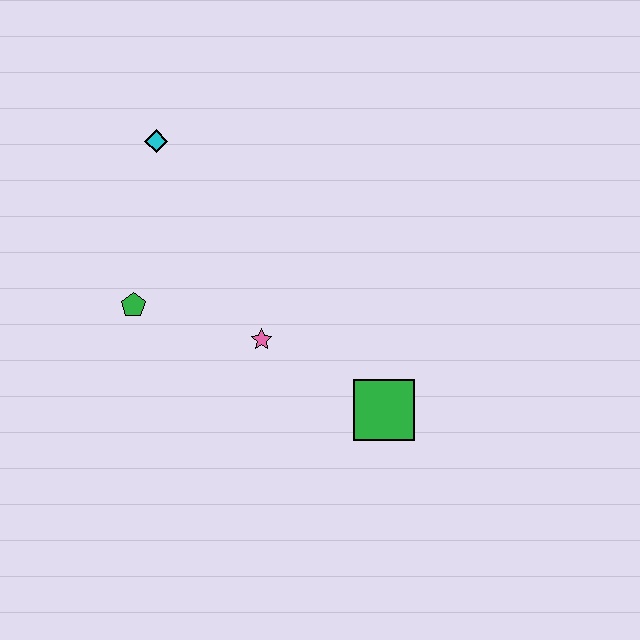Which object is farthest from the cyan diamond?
The green square is farthest from the cyan diamond.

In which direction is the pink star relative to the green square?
The pink star is to the left of the green square.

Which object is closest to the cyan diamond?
The green pentagon is closest to the cyan diamond.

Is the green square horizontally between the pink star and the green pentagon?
No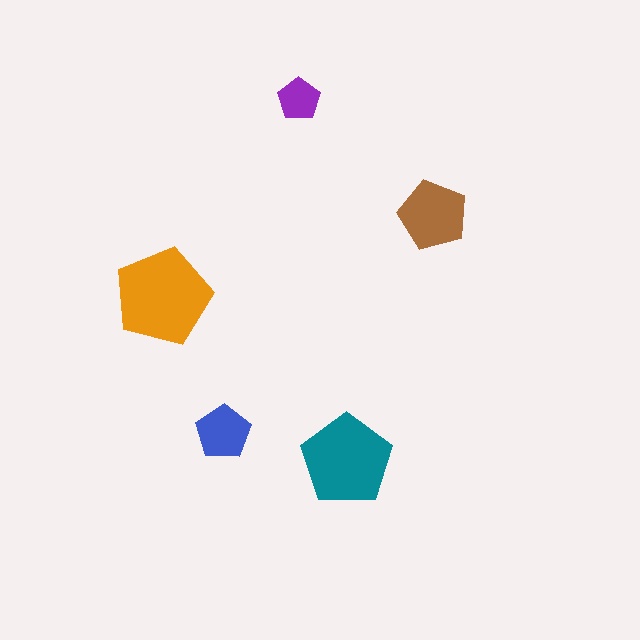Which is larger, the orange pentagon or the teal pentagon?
The orange one.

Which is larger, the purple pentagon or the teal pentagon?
The teal one.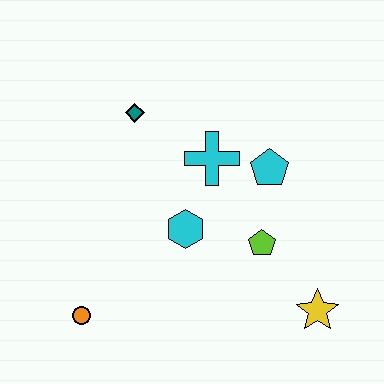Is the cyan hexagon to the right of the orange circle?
Yes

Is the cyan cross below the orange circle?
No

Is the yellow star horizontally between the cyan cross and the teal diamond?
No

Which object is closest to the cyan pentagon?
The cyan cross is closest to the cyan pentagon.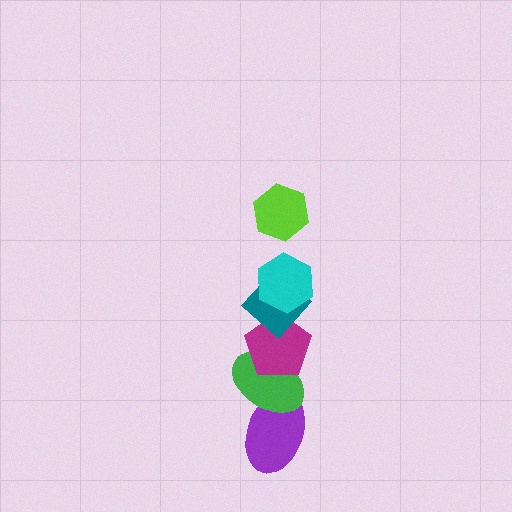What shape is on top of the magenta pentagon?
The teal diamond is on top of the magenta pentagon.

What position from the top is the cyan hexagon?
The cyan hexagon is 2nd from the top.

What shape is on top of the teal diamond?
The cyan hexagon is on top of the teal diamond.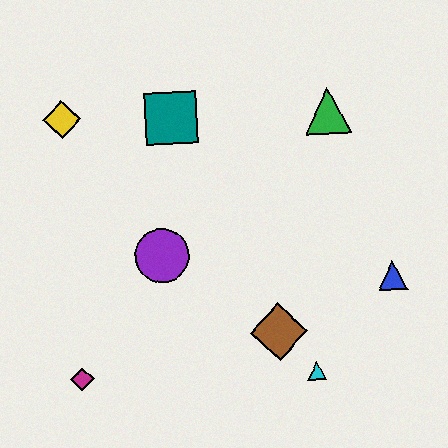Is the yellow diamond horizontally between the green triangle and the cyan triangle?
No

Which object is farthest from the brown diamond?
The yellow diamond is farthest from the brown diamond.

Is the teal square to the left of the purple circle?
No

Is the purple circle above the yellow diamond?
No